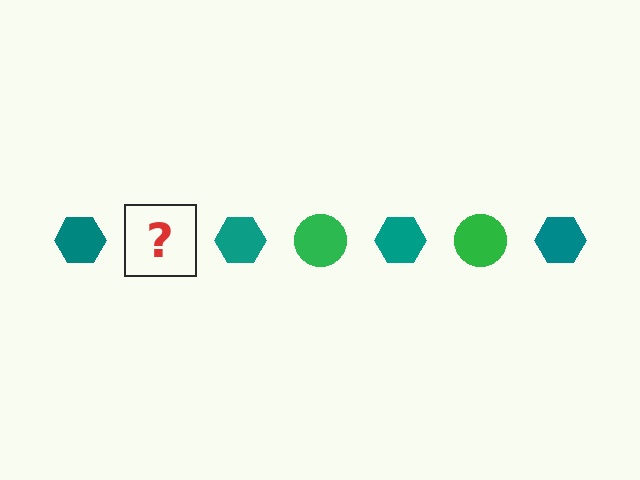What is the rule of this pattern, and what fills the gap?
The rule is that the pattern alternates between teal hexagon and green circle. The gap should be filled with a green circle.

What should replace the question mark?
The question mark should be replaced with a green circle.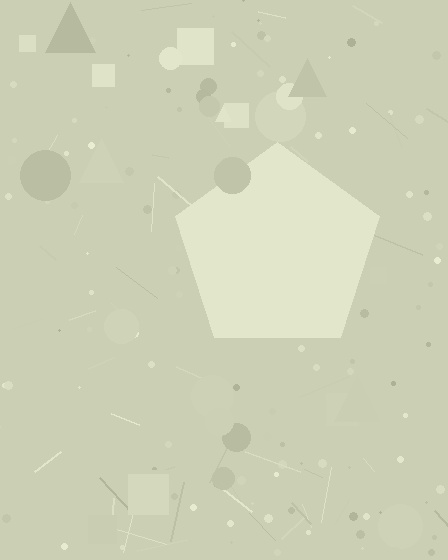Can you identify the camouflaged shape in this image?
The camouflaged shape is a pentagon.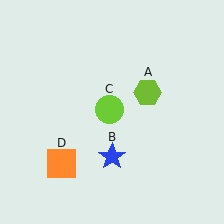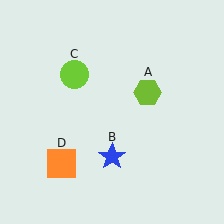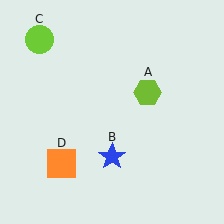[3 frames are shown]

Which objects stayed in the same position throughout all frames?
Lime hexagon (object A) and blue star (object B) and orange square (object D) remained stationary.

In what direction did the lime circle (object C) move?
The lime circle (object C) moved up and to the left.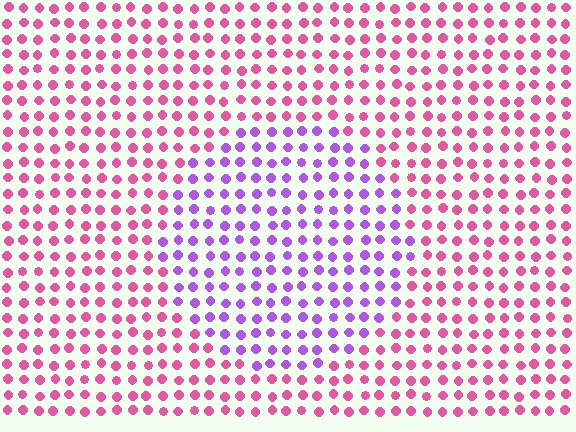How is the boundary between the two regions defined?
The boundary is defined purely by a slight shift in hue (about 50 degrees). Spacing, size, and orientation are identical on both sides.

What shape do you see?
I see a circle.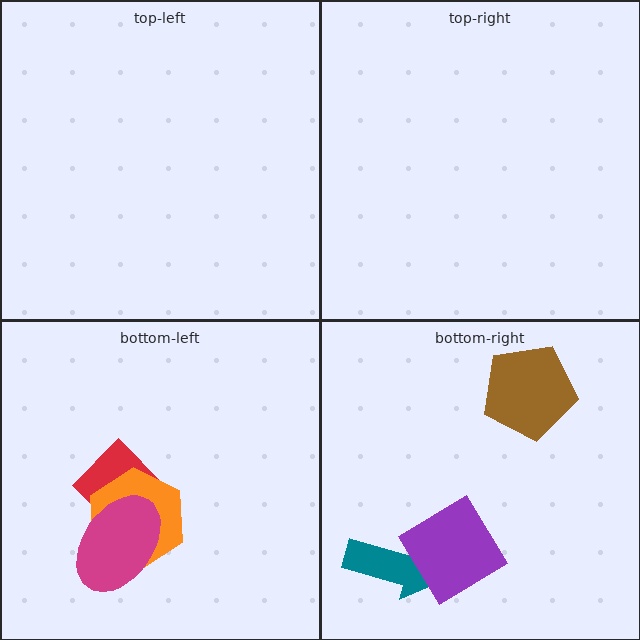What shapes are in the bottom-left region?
The red diamond, the orange hexagon, the magenta ellipse.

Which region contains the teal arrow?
The bottom-right region.